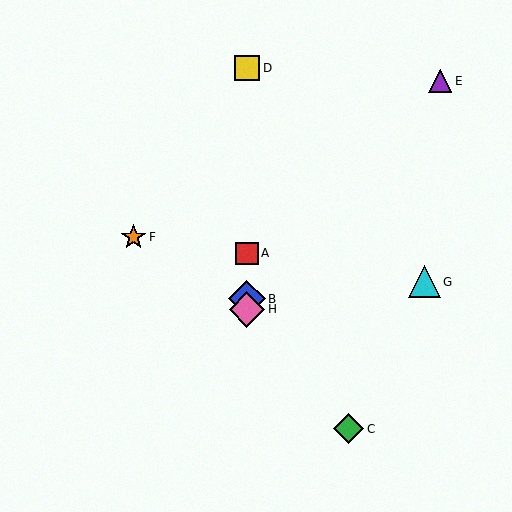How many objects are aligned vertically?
4 objects (A, B, D, H) are aligned vertically.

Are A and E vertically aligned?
No, A is at x≈247 and E is at x≈440.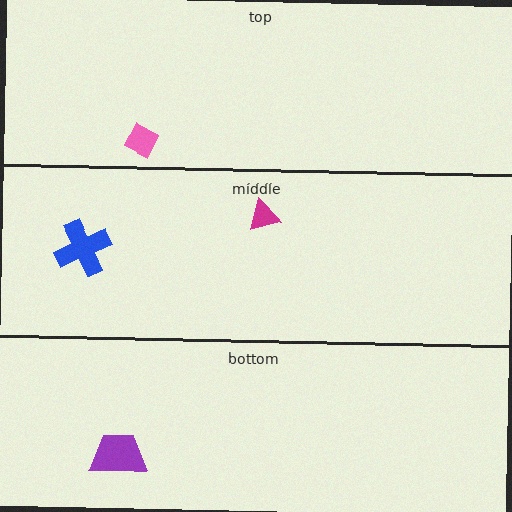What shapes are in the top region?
The pink diamond.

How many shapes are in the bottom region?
1.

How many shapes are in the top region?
1.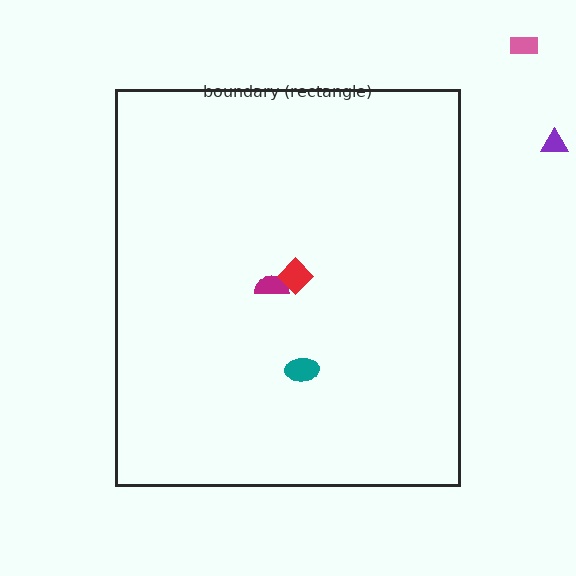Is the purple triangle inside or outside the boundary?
Outside.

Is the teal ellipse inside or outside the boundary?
Inside.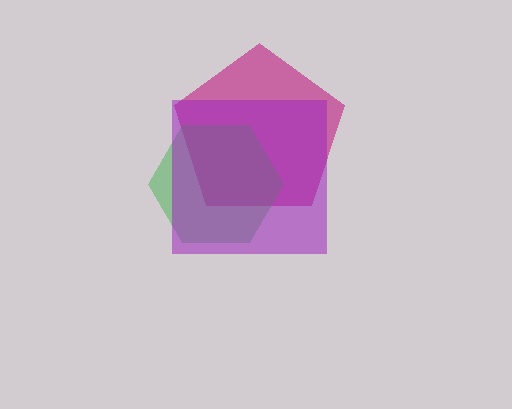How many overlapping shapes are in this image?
There are 3 overlapping shapes in the image.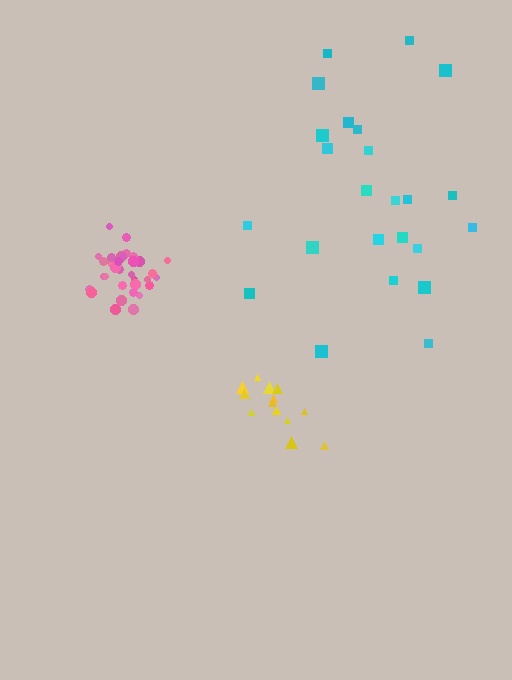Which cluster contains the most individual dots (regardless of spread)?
Pink (34).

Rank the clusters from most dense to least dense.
pink, yellow, cyan.